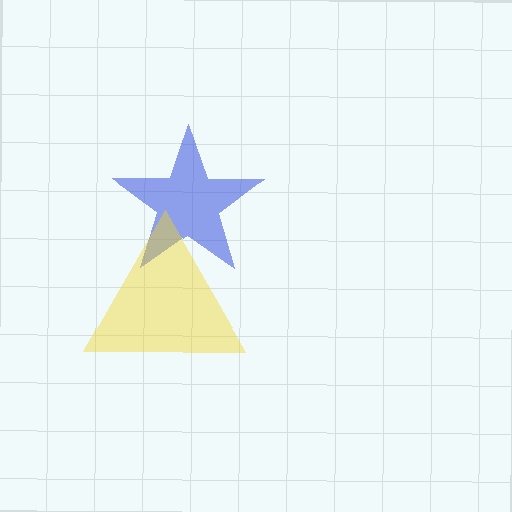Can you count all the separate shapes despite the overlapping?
Yes, there are 2 separate shapes.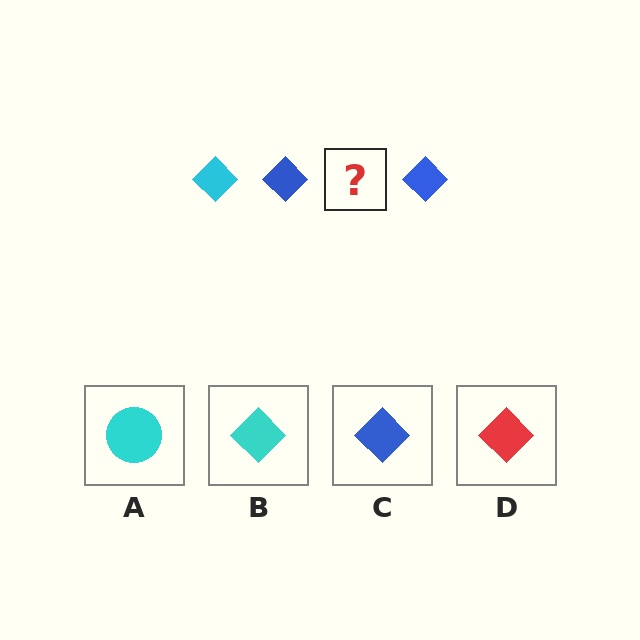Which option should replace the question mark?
Option B.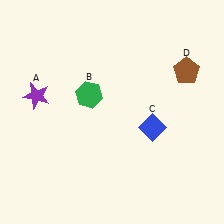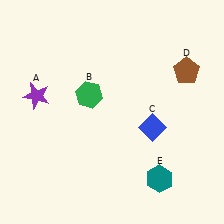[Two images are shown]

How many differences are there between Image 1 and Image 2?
There is 1 difference between the two images.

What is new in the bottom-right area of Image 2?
A teal hexagon (E) was added in the bottom-right area of Image 2.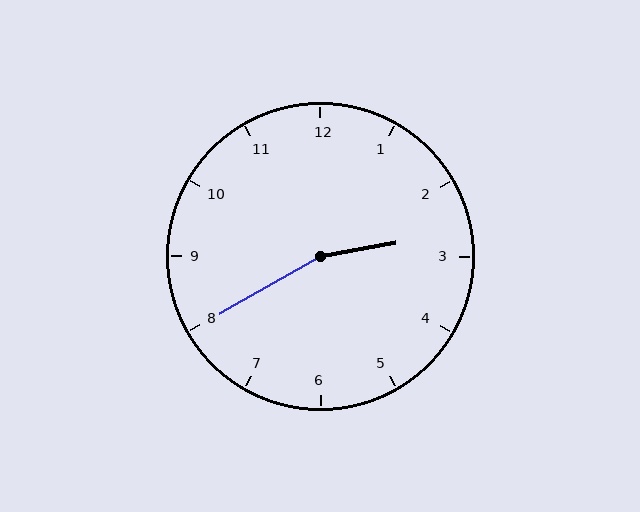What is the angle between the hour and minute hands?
Approximately 160 degrees.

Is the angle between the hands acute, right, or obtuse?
It is obtuse.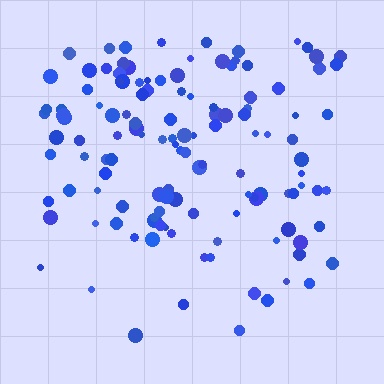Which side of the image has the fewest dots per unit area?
The bottom.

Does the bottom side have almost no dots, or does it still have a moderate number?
Still a moderate number, just noticeably fewer than the top.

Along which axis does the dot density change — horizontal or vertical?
Vertical.